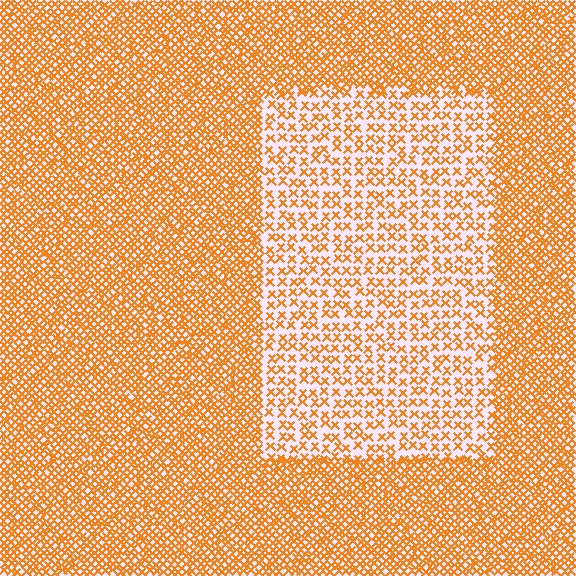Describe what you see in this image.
The image contains small orange elements arranged at two different densities. A rectangle-shaped region is visible where the elements are less densely packed than the surrounding area.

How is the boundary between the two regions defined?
The boundary is defined by a change in element density (approximately 2.3x ratio). All elements are the same color, size, and shape.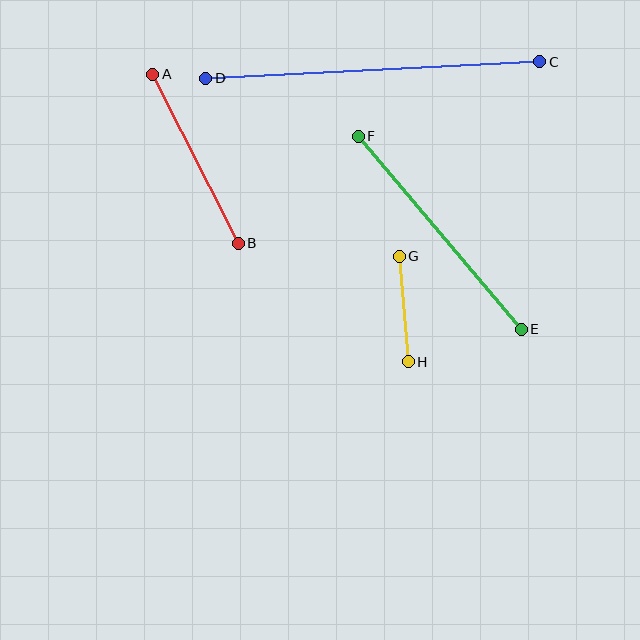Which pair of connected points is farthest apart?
Points C and D are farthest apart.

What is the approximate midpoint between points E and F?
The midpoint is at approximately (440, 233) pixels.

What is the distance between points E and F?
The distance is approximately 253 pixels.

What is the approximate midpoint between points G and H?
The midpoint is at approximately (404, 309) pixels.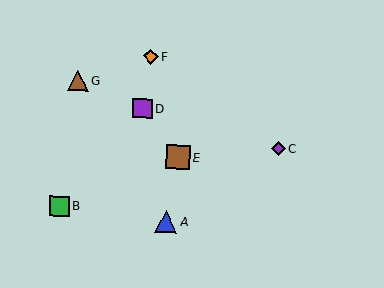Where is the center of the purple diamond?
The center of the purple diamond is at (278, 149).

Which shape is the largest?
The brown square (labeled E) is the largest.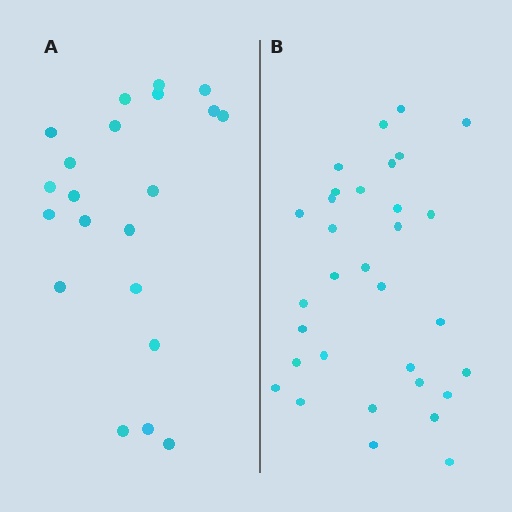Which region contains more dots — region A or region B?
Region B (the right region) has more dots.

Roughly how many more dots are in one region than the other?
Region B has roughly 12 or so more dots than region A.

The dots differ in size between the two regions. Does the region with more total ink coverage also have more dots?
No. Region A has more total ink coverage because its dots are larger, but region B actually contains more individual dots. Total area can be misleading — the number of items is what matters here.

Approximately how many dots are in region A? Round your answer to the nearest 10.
About 20 dots. (The exact count is 21, which rounds to 20.)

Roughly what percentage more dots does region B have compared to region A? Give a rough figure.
About 50% more.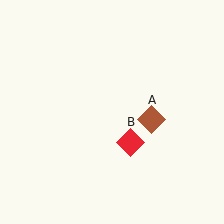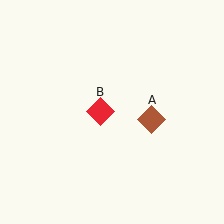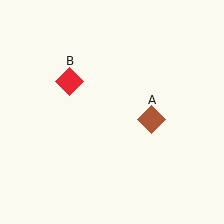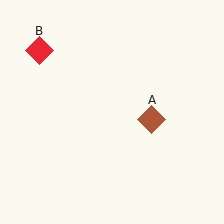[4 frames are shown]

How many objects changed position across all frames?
1 object changed position: red diamond (object B).